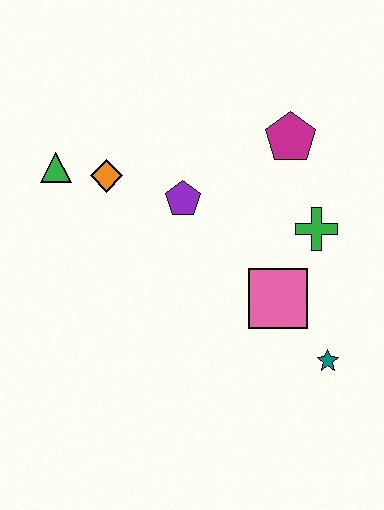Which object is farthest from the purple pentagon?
The teal star is farthest from the purple pentagon.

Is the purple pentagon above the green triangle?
No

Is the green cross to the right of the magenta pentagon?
Yes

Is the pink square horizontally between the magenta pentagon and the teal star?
No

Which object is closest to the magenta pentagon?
The green cross is closest to the magenta pentagon.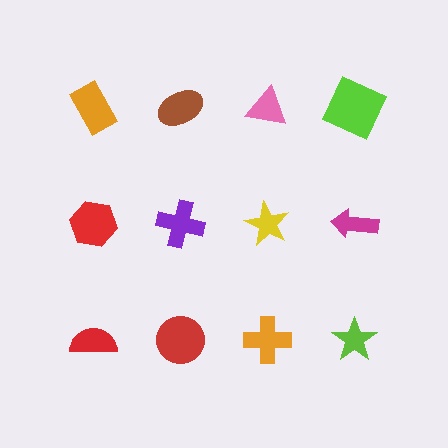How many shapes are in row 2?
4 shapes.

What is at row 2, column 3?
A yellow star.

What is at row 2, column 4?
A magenta arrow.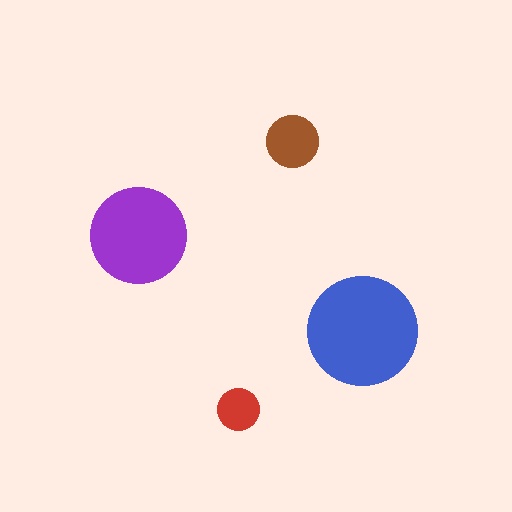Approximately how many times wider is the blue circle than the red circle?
About 2.5 times wider.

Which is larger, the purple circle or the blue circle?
The blue one.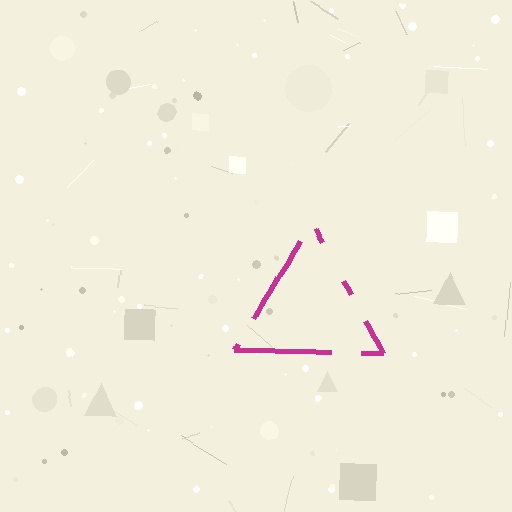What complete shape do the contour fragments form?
The contour fragments form a triangle.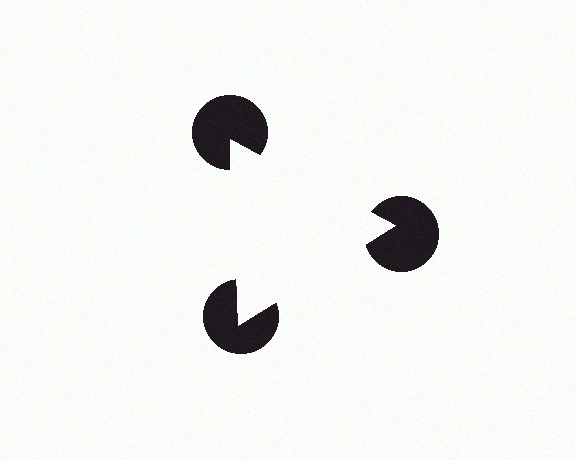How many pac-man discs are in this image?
There are 3 — one at each vertex of the illusory triangle.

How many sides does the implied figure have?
3 sides.